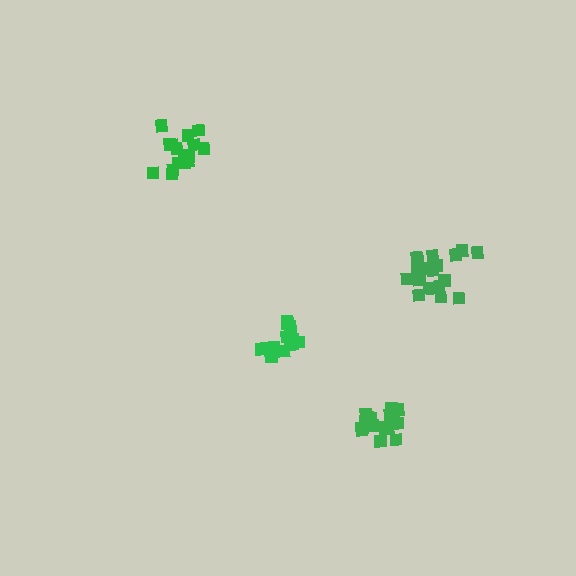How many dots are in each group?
Group 1: 16 dots, Group 2: 20 dots, Group 3: 15 dots, Group 4: 16 dots (67 total).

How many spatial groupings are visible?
There are 4 spatial groupings.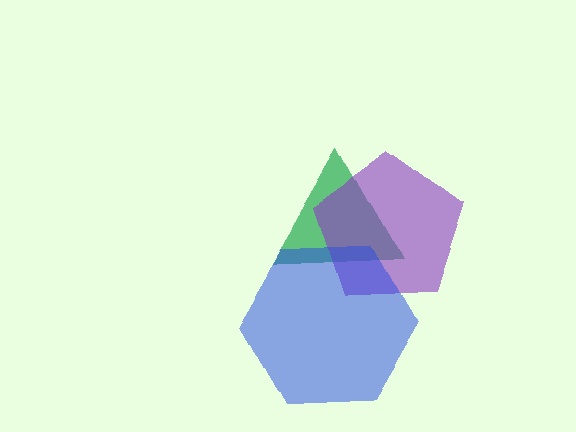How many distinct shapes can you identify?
There are 3 distinct shapes: a green triangle, a purple pentagon, a blue hexagon.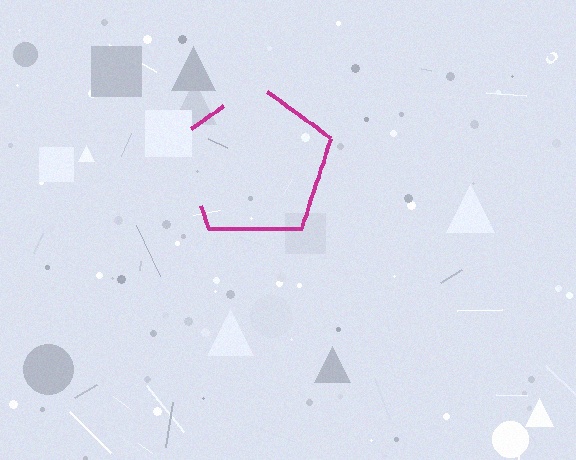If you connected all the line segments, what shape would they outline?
They would outline a pentagon.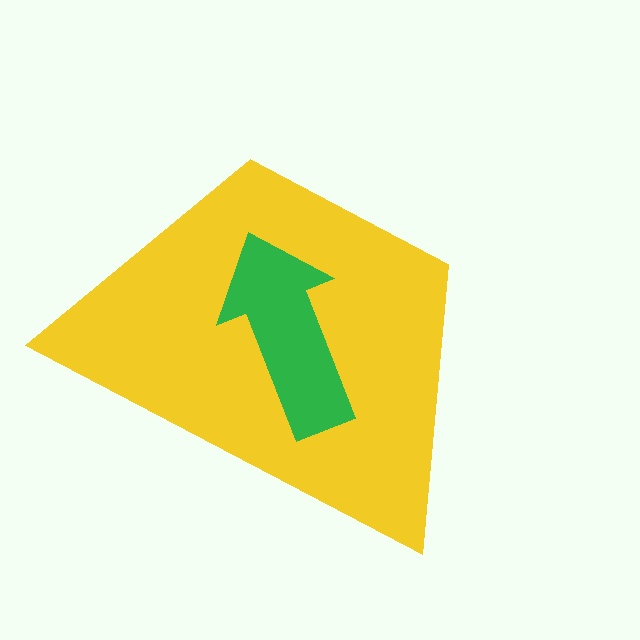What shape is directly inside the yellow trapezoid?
The green arrow.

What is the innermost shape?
The green arrow.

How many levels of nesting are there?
2.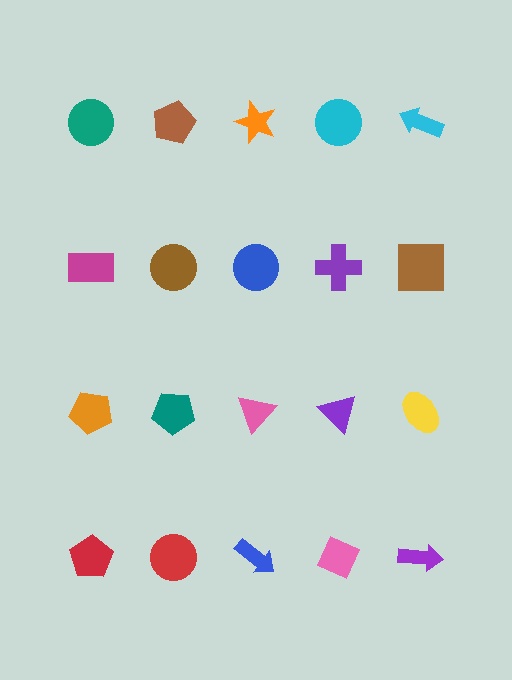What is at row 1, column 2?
A brown pentagon.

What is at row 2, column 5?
A brown square.